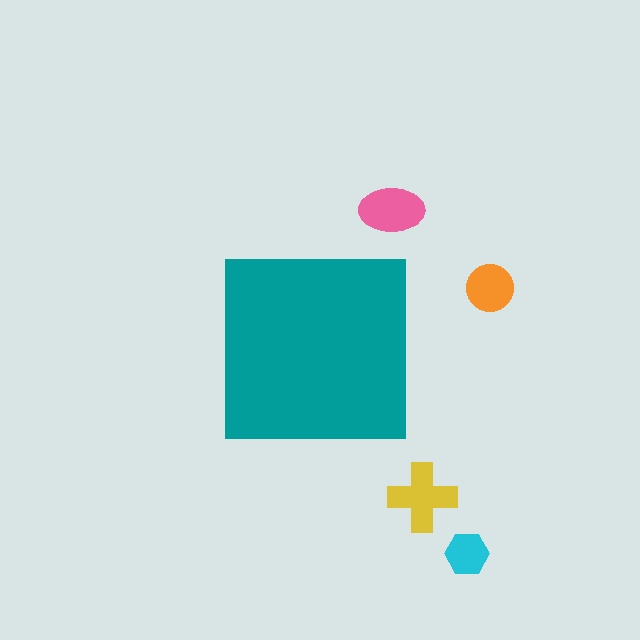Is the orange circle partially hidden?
No, the orange circle is fully visible.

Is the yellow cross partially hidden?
No, the yellow cross is fully visible.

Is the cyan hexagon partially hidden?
No, the cyan hexagon is fully visible.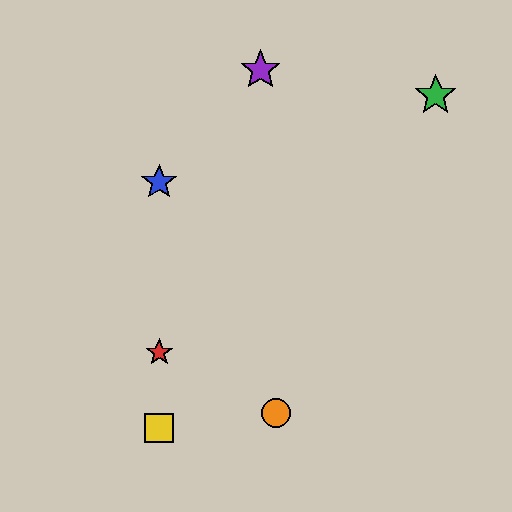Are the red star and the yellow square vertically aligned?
Yes, both are at x≈159.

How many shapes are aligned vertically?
3 shapes (the red star, the blue star, the yellow square) are aligned vertically.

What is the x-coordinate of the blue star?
The blue star is at x≈159.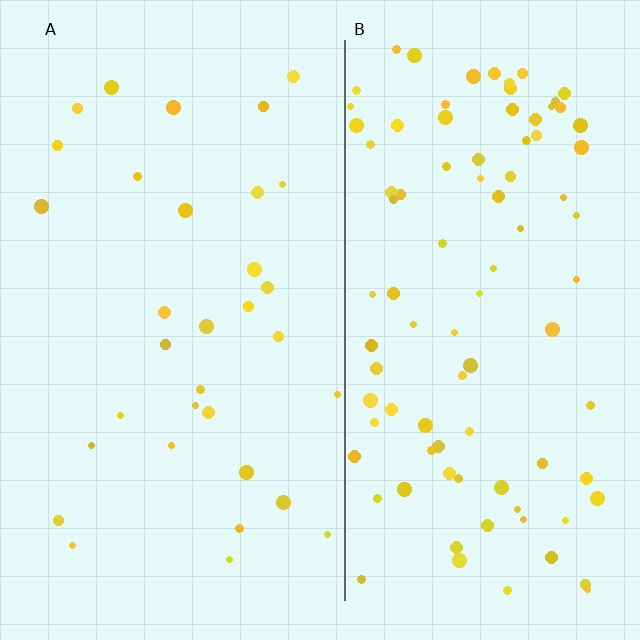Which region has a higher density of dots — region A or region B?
B (the right).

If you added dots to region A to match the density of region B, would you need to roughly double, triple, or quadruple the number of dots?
Approximately triple.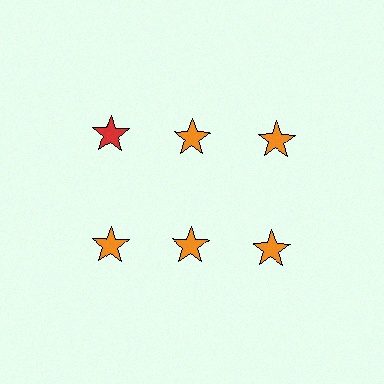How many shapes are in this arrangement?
There are 6 shapes arranged in a grid pattern.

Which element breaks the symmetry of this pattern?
The red star in the top row, leftmost column breaks the symmetry. All other shapes are orange stars.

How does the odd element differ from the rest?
It has a different color: red instead of orange.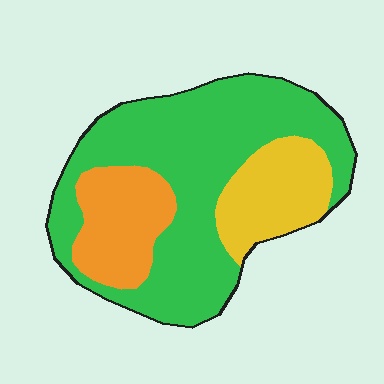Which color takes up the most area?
Green, at roughly 65%.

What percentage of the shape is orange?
Orange takes up about one fifth (1/5) of the shape.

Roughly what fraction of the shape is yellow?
Yellow takes up about one fifth (1/5) of the shape.